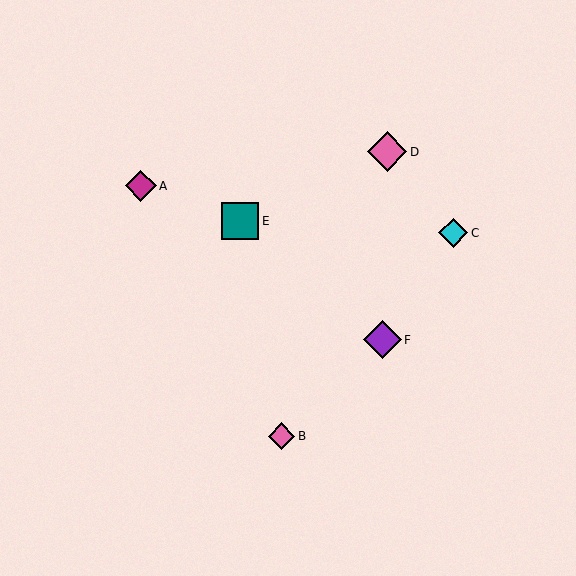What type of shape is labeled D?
Shape D is a pink diamond.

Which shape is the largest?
The pink diamond (labeled D) is the largest.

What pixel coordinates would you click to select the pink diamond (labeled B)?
Click at (281, 436) to select the pink diamond B.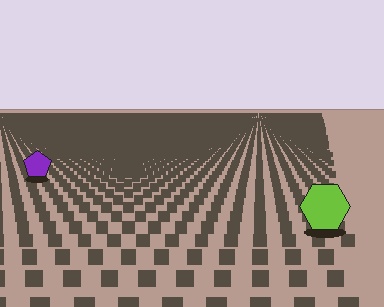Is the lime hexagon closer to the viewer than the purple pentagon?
Yes. The lime hexagon is closer — you can tell from the texture gradient: the ground texture is coarser near it.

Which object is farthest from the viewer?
The purple pentagon is farthest from the viewer. It appears smaller and the ground texture around it is denser.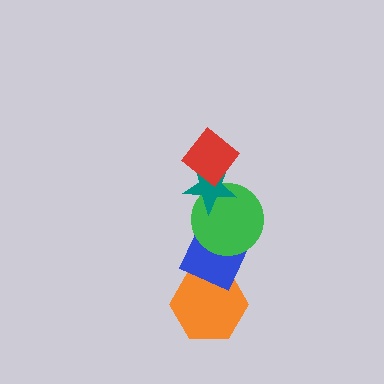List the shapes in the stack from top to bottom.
From top to bottom: the red diamond, the teal star, the green circle, the blue diamond, the orange hexagon.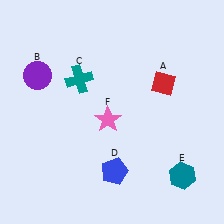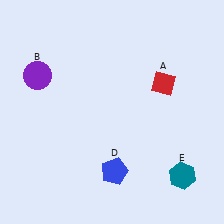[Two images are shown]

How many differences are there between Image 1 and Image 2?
There are 2 differences between the two images.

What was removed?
The teal cross (C), the pink star (F) were removed in Image 2.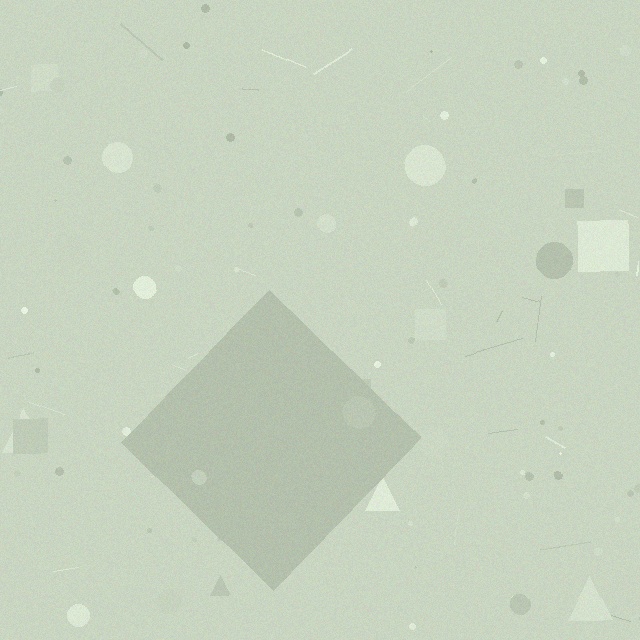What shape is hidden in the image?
A diamond is hidden in the image.